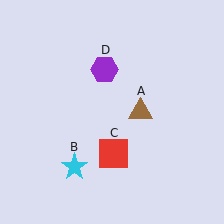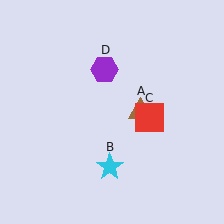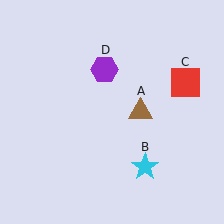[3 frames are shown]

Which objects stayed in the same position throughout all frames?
Brown triangle (object A) and purple hexagon (object D) remained stationary.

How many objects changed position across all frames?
2 objects changed position: cyan star (object B), red square (object C).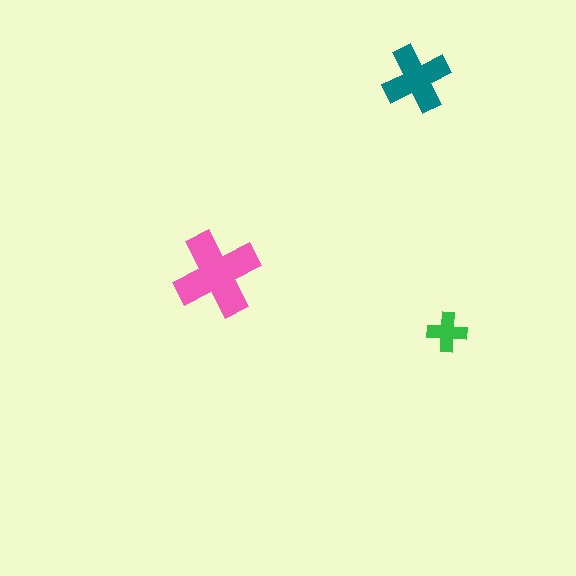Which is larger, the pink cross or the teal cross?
The pink one.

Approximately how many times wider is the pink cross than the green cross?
About 2 times wider.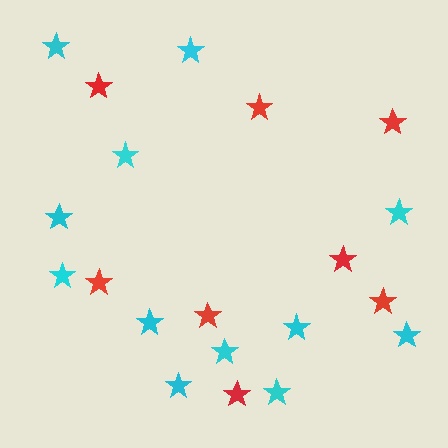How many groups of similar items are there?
There are 2 groups: one group of cyan stars (12) and one group of red stars (8).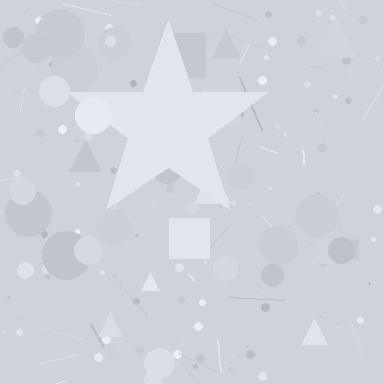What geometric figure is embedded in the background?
A star is embedded in the background.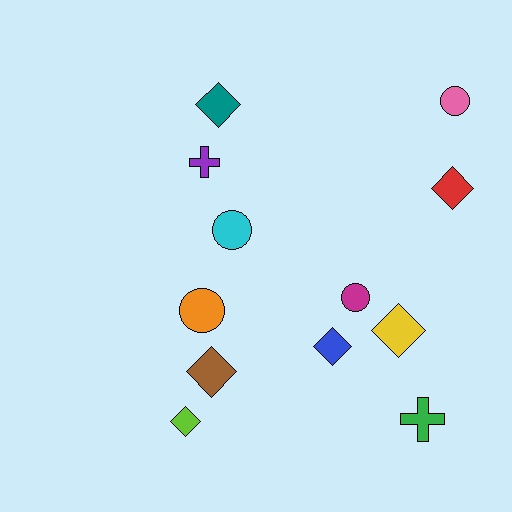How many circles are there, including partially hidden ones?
There are 4 circles.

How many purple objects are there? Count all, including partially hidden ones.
There is 1 purple object.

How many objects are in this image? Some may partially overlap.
There are 12 objects.